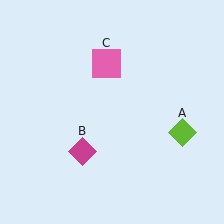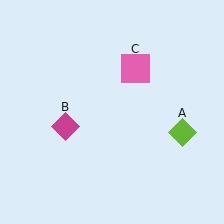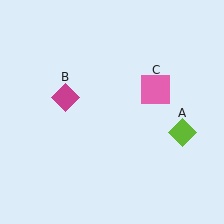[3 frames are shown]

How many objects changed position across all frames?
2 objects changed position: magenta diamond (object B), pink square (object C).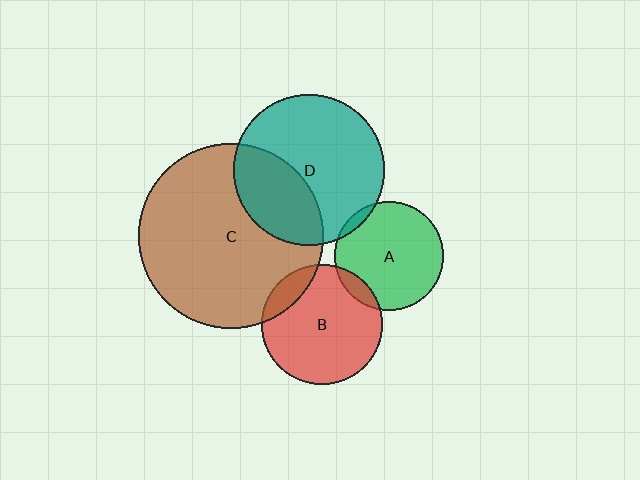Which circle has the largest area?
Circle C (brown).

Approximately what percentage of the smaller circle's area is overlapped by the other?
Approximately 15%.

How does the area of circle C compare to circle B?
Approximately 2.4 times.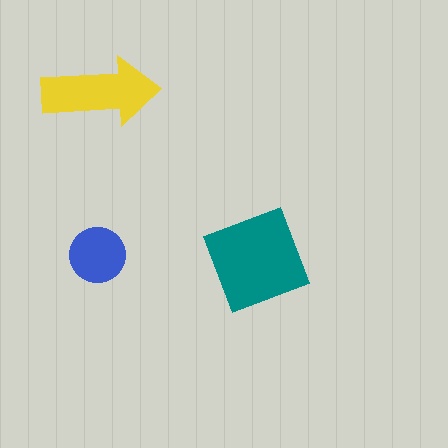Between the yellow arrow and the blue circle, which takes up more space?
The yellow arrow.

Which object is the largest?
The teal diamond.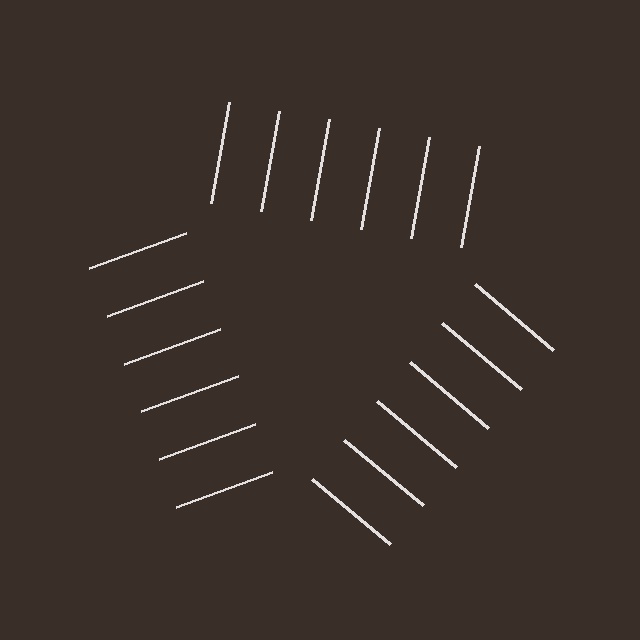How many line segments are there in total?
18 — 6 along each of the 3 edges.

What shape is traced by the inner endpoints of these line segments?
An illusory triangle — the line segments terminate on its edges but no continuous stroke is drawn.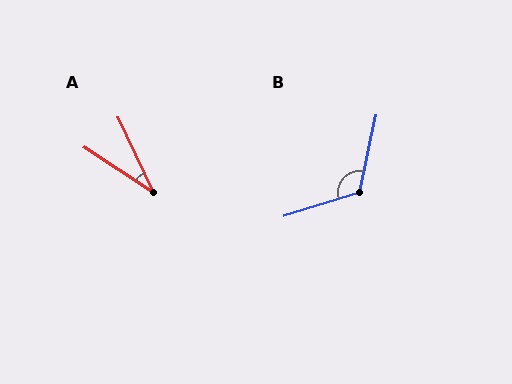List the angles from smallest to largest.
A (31°), B (119°).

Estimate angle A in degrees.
Approximately 31 degrees.